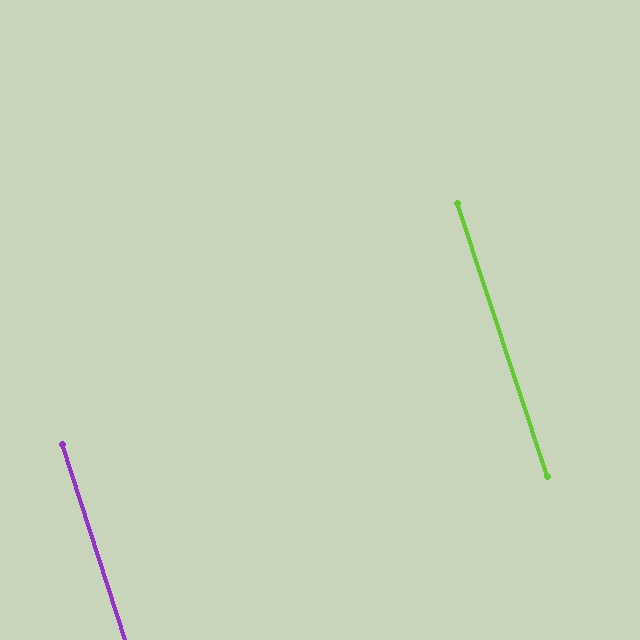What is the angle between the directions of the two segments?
Approximately 1 degree.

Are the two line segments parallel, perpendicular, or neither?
Parallel — their directions differ by only 0.5°.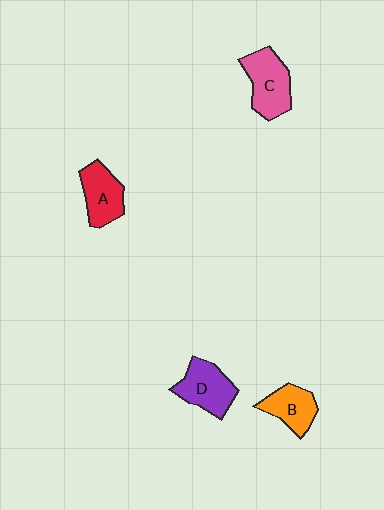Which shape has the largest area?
Shape C (pink).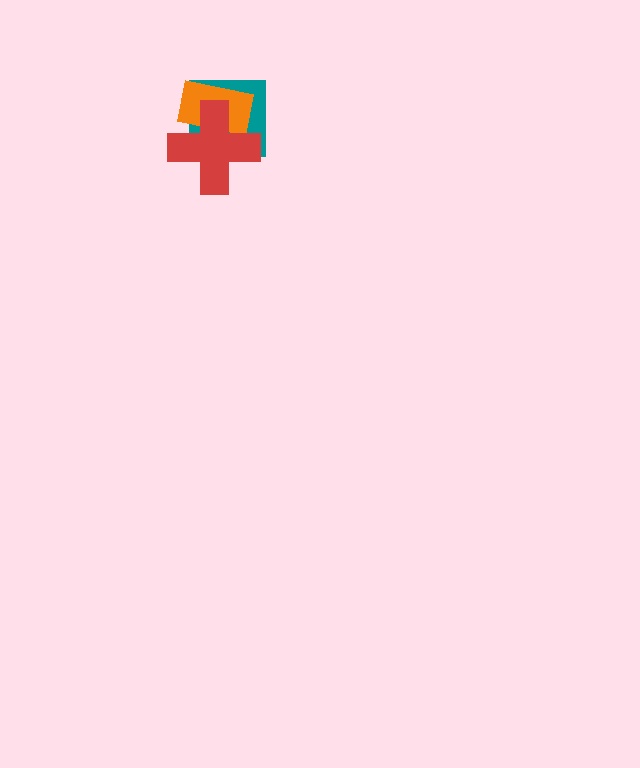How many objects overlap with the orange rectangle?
2 objects overlap with the orange rectangle.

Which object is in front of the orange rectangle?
The red cross is in front of the orange rectangle.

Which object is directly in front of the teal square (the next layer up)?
The orange rectangle is directly in front of the teal square.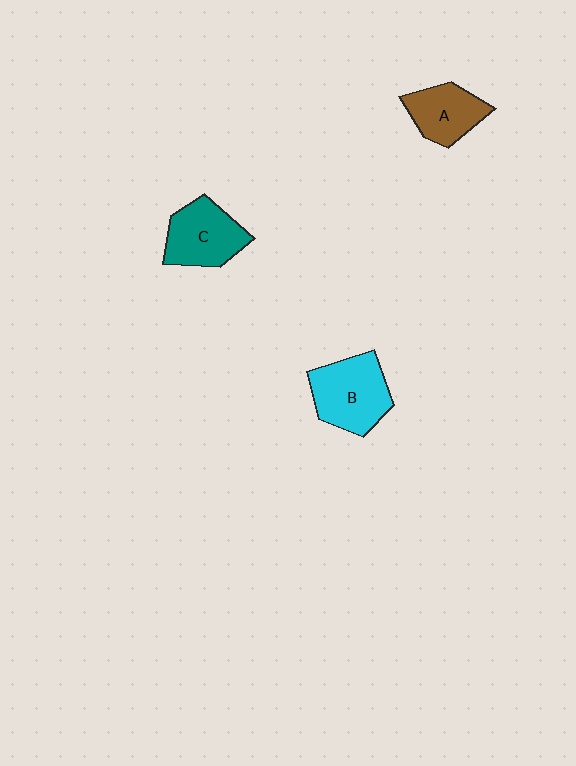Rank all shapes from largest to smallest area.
From largest to smallest: B (cyan), C (teal), A (brown).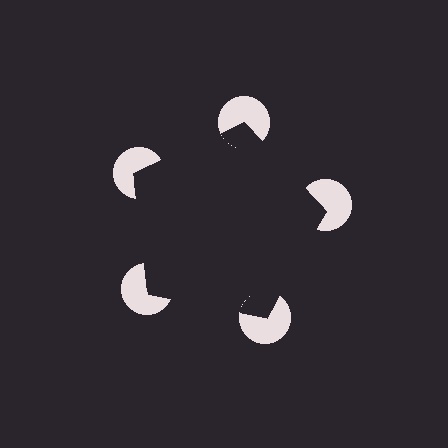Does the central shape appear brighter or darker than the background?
It typically appears slightly darker than the background, even though no actual brightness change is drawn.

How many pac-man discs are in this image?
There are 5 — one at each vertex of the illusory pentagon.